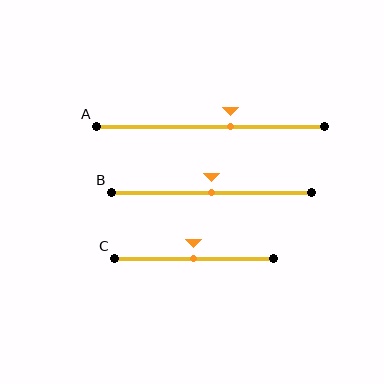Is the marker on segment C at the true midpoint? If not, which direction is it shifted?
Yes, the marker on segment C is at the true midpoint.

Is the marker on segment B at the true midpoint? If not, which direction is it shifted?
Yes, the marker on segment B is at the true midpoint.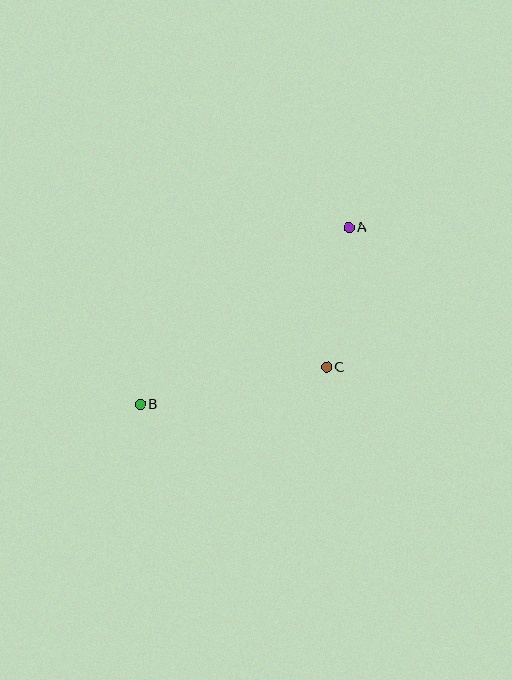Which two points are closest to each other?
Points A and C are closest to each other.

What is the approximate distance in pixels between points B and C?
The distance between B and C is approximately 190 pixels.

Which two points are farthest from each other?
Points A and B are farthest from each other.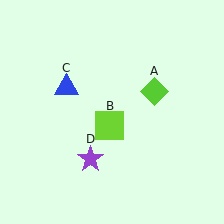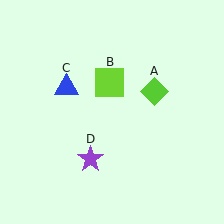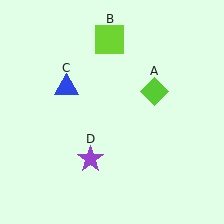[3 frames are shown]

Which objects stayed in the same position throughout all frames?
Lime diamond (object A) and blue triangle (object C) and purple star (object D) remained stationary.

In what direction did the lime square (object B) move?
The lime square (object B) moved up.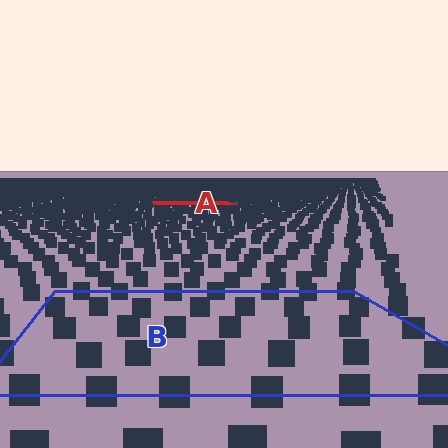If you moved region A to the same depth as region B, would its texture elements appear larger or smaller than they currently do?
They would appear larger. At a closer depth, the same texture elements are projected at a bigger on-screen size.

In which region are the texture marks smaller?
The texture marks are smaller in region A, because it is farther away.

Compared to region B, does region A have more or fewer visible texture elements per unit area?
Region A has more texture elements per unit area — they are packed more densely because it is farther away.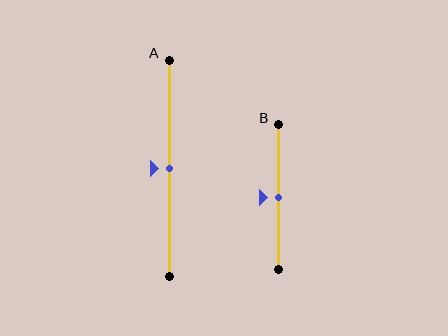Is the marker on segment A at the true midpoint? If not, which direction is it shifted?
Yes, the marker on segment A is at the true midpoint.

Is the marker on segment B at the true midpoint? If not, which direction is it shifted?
Yes, the marker on segment B is at the true midpoint.